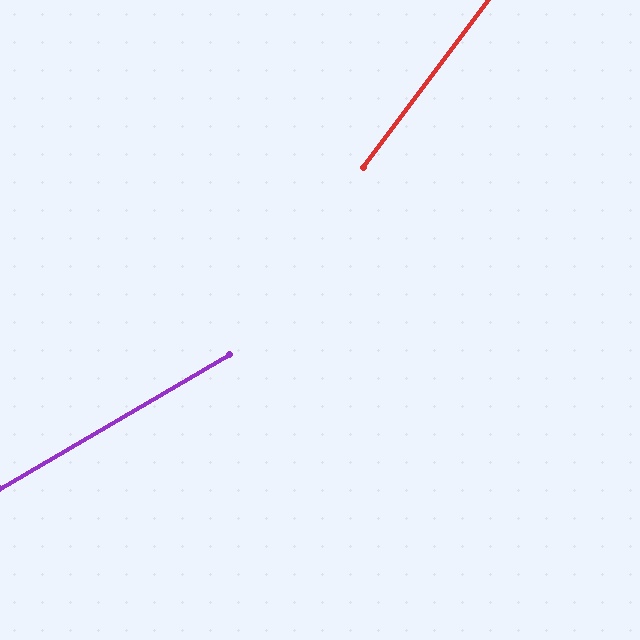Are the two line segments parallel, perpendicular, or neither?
Neither parallel nor perpendicular — they differ by about 23°.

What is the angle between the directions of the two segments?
Approximately 23 degrees.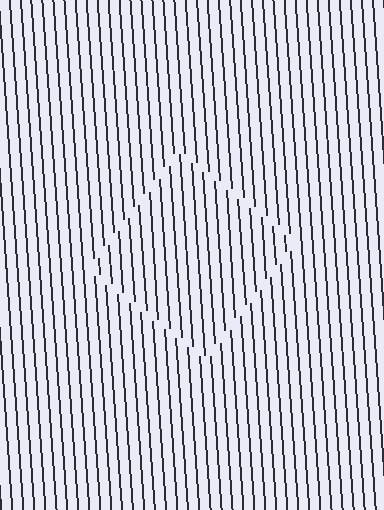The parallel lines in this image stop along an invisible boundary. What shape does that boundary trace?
An illusory square. The interior of the shape contains the same grating, shifted by half a period — the contour is defined by the phase discontinuity where line-ends from the inner and outer gratings abut.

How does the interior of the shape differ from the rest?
The interior of the shape contains the same grating, shifted by half a period — the contour is defined by the phase discontinuity where line-ends from the inner and outer gratings abut.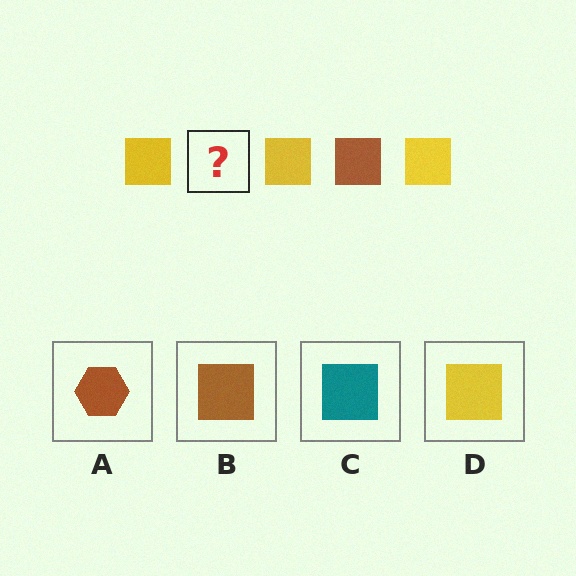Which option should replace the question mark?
Option B.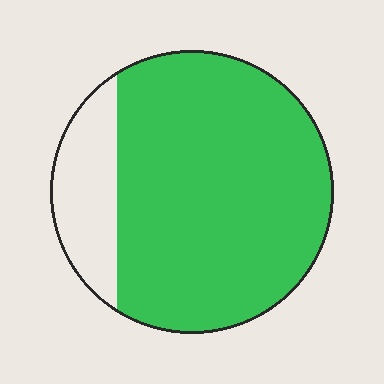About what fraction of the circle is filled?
About five sixths (5/6).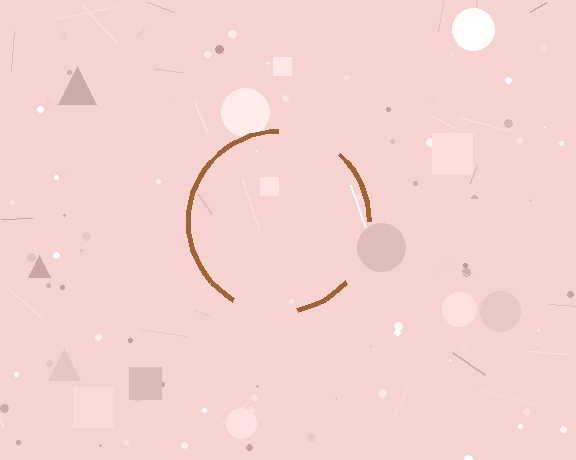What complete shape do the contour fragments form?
The contour fragments form a circle.